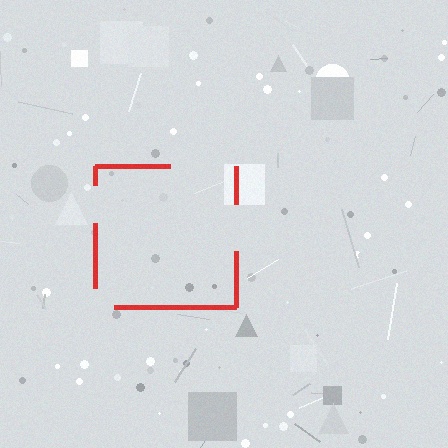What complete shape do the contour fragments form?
The contour fragments form a square.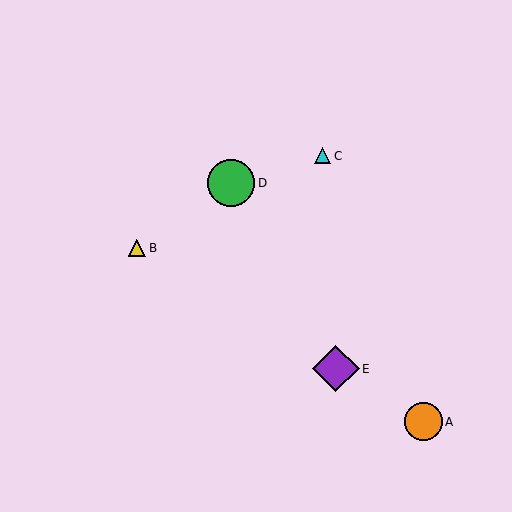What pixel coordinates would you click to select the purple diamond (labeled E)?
Click at (336, 369) to select the purple diamond E.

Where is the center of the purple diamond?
The center of the purple diamond is at (336, 369).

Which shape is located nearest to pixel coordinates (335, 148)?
The cyan triangle (labeled C) at (323, 156) is nearest to that location.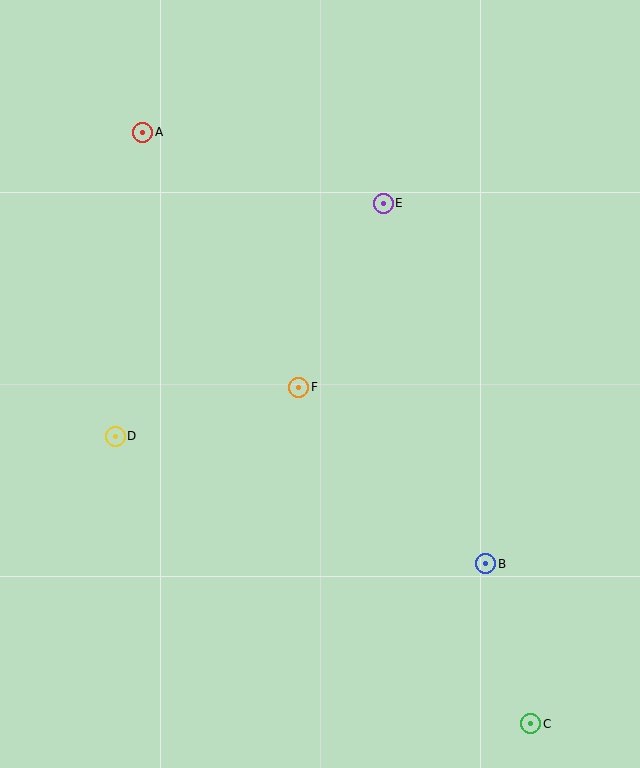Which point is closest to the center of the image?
Point F at (299, 387) is closest to the center.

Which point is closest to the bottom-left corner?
Point D is closest to the bottom-left corner.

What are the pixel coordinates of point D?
Point D is at (115, 436).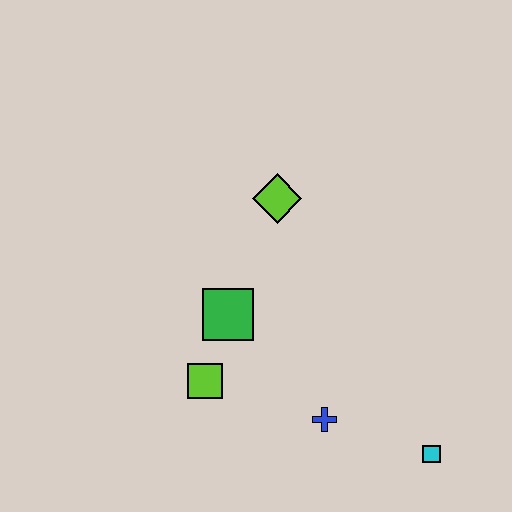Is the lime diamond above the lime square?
Yes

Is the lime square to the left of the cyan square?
Yes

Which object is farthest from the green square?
The cyan square is farthest from the green square.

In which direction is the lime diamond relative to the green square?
The lime diamond is above the green square.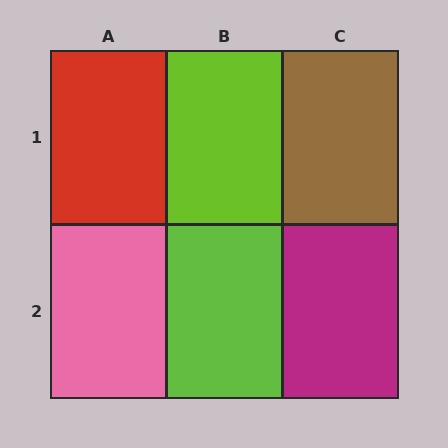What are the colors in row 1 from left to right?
Red, lime, brown.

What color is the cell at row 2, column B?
Lime.